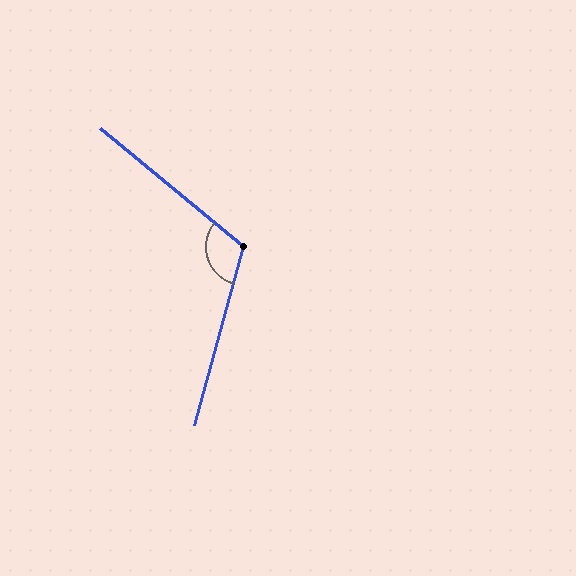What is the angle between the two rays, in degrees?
Approximately 114 degrees.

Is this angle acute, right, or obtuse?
It is obtuse.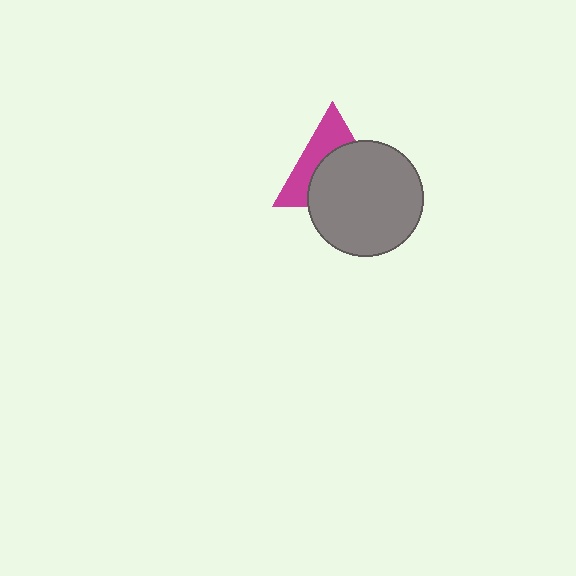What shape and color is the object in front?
The object in front is a gray circle.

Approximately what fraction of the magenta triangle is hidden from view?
Roughly 58% of the magenta triangle is hidden behind the gray circle.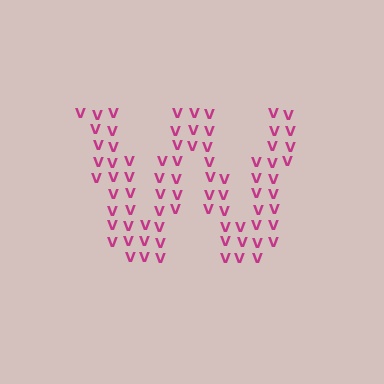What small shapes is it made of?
It is made of small letter V's.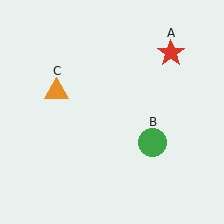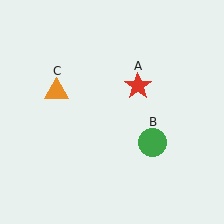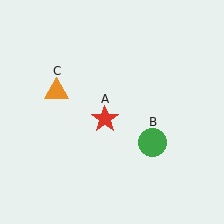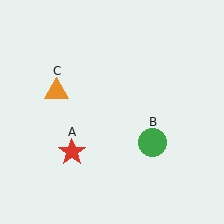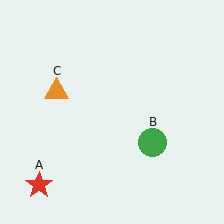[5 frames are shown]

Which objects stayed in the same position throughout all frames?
Green circle (object B) and orange triangle (object C) remained stationary.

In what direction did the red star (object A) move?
The red star (object A) moved down and to the left.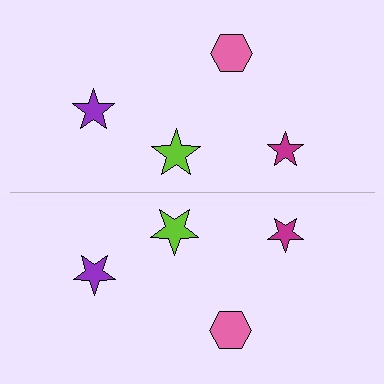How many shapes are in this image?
There are 8 shapes in this image.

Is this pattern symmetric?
Yes, this pattern has bilateral (reflection) symmetry.